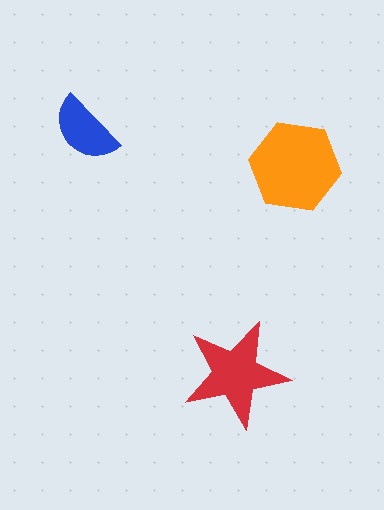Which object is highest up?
The blue semicircle is topmost.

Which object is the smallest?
The blue semicircle.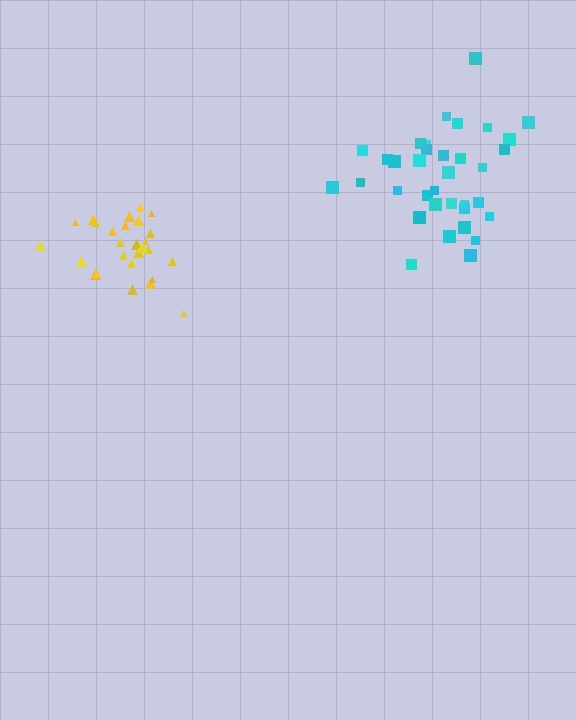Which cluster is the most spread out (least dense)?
Cyan.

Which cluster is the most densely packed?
Yellow.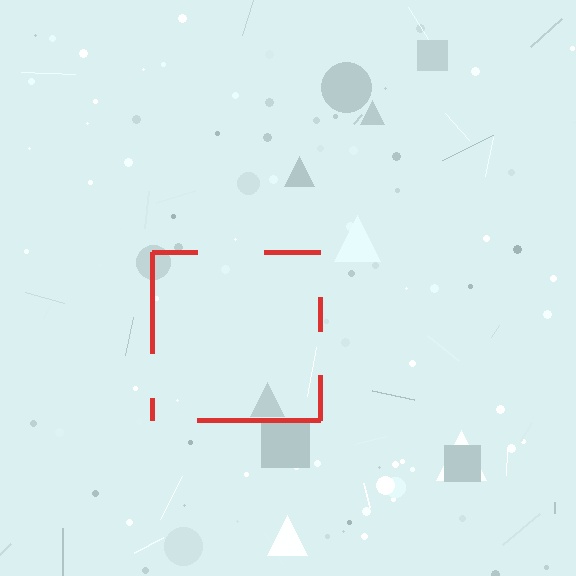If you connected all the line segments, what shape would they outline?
They would outline a square.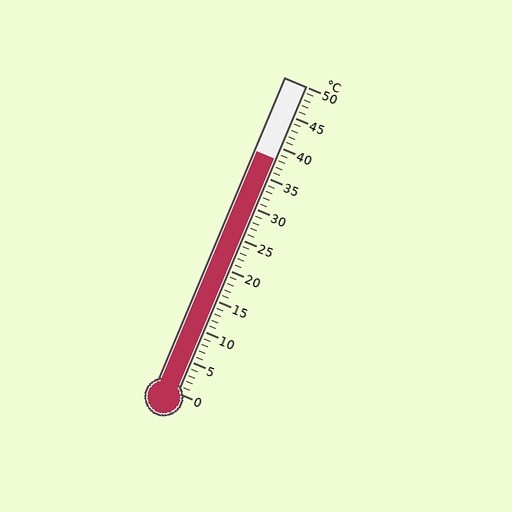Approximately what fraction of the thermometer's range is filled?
The thermometer is filled to approximately 75% of its range.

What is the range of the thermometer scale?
The thermometer scale ranges from 0°C to 50°C.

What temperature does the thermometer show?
The thermometer shows approximately 38°C.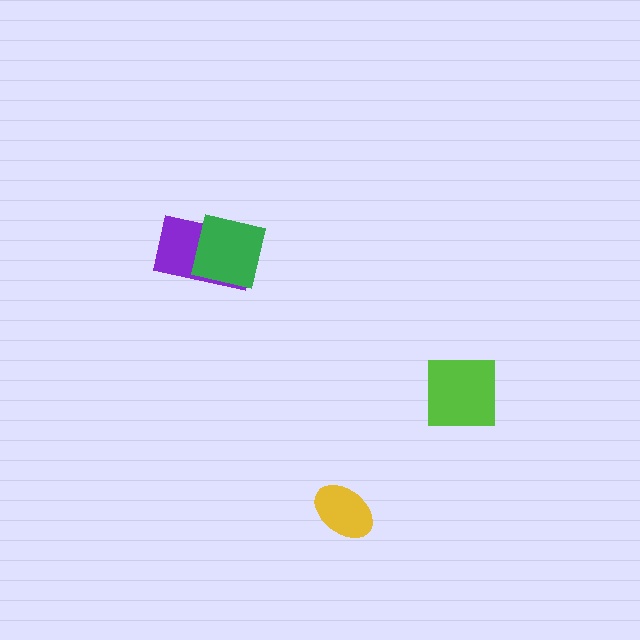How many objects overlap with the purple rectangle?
1 object overlaps with the purple rectangle.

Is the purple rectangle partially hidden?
Yes, it is partially covered by another shape.